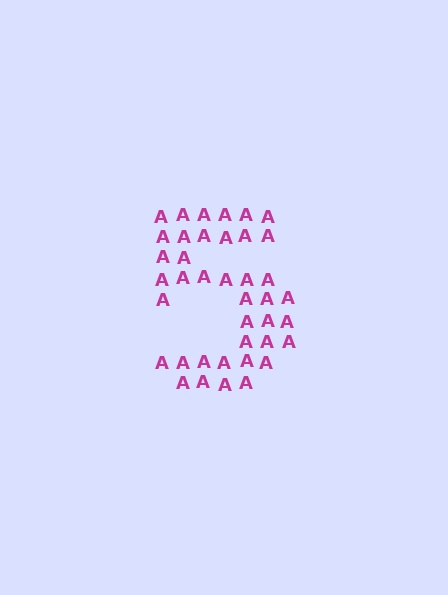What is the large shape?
The large shape is the digit 5.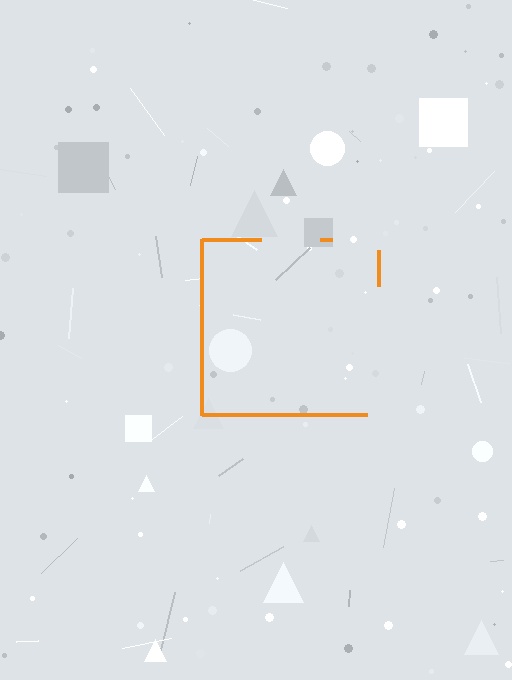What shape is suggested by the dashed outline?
The dashed outline suggests a square.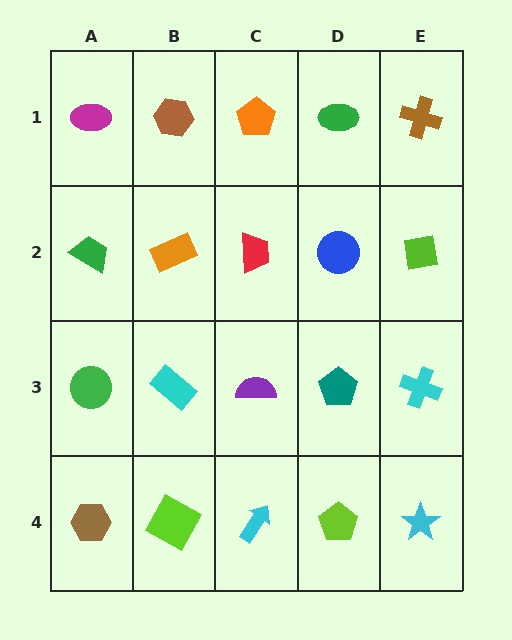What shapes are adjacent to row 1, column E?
A lime square (row 2, column E), a green ellipse (row 1, column D).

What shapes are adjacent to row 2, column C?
An orange pentagon (row 1, column C), a purple semicircle (row 3, column C), an orange rectangle (row 2, column B), a blue circle (row 2, column D).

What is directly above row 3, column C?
A red trapezoid.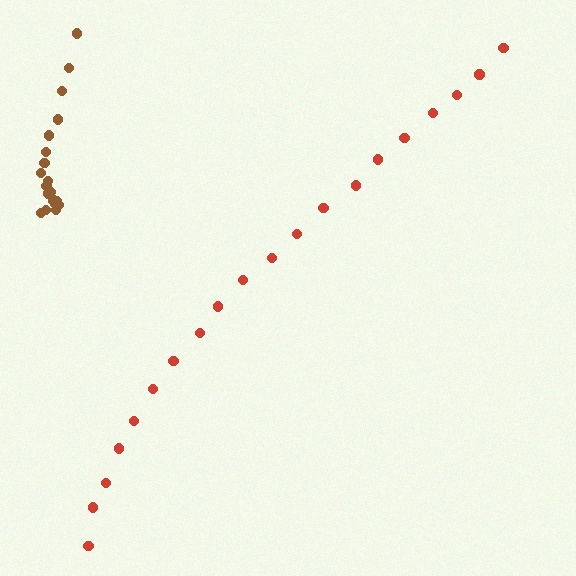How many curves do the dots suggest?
There are 2 distinct paths.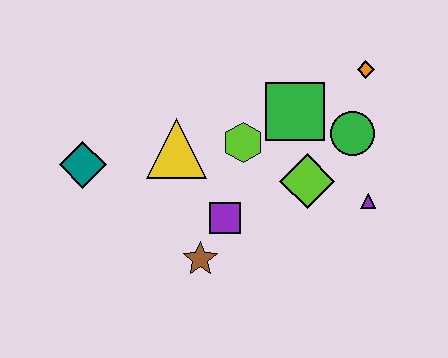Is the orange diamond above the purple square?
Yes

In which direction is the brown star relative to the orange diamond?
The brown star is below the orange diamond.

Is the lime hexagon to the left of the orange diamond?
Yes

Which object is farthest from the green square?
The teal diamond is farthest from the green square.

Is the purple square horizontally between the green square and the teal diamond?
Yes